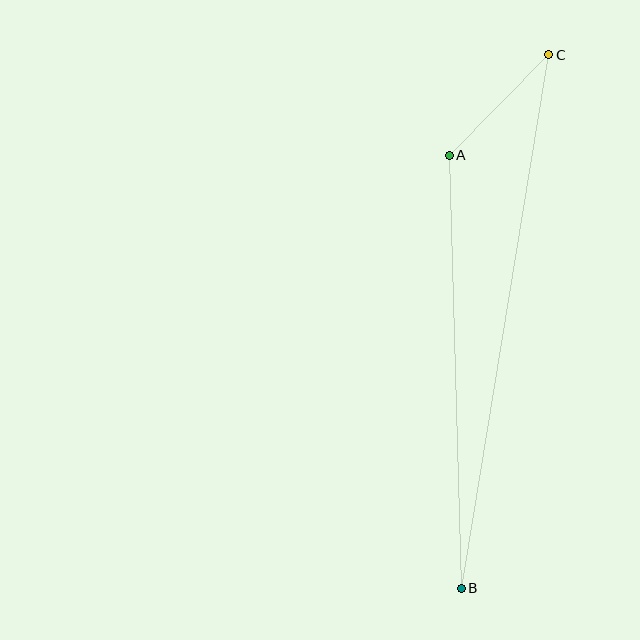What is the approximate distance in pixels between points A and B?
The distance between A and B is approximately 433 pixels.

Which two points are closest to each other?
Points A and C are closest to each other.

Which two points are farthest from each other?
Points B and C are farthest from each other.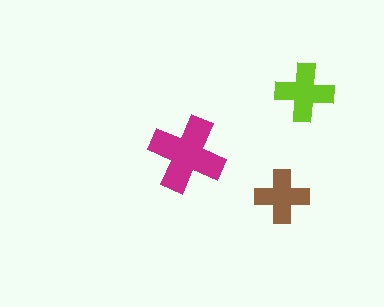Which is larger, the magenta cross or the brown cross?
The magenta one.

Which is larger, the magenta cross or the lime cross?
The magenta one.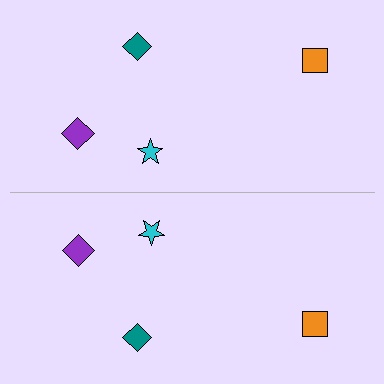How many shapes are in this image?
There are 8 shapes in this image.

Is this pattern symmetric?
Yes, this pattern has bilateral (reflection) symmetry.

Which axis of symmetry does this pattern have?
The pattern has a horizontal axis of symmetry running through the center of the image.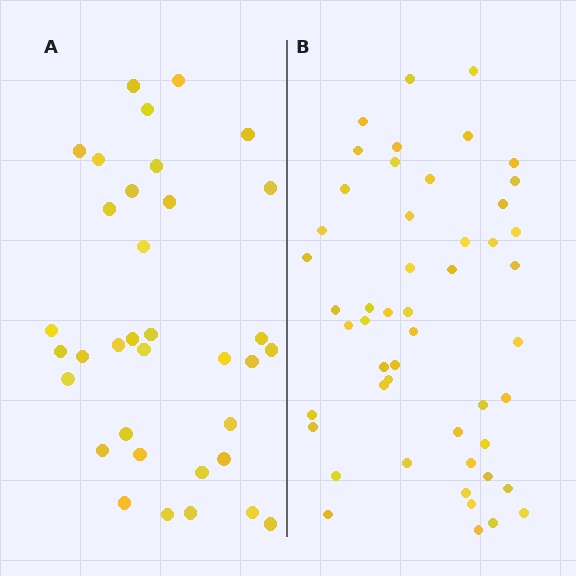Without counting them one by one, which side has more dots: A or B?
Region B (the right region) has more dots.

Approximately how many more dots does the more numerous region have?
Region B has approximately 15 more dots than region A.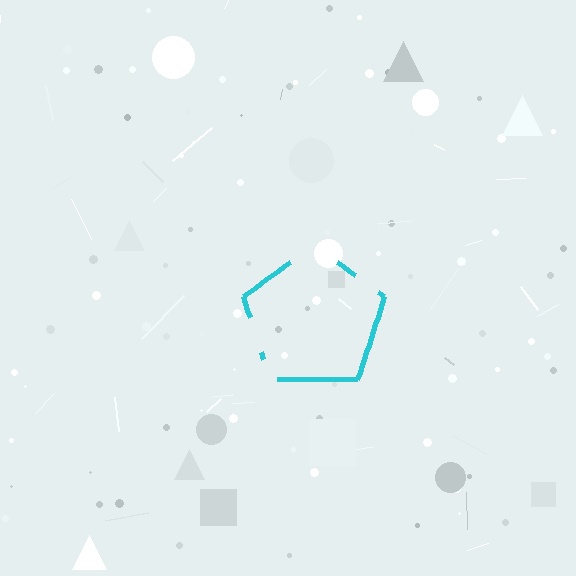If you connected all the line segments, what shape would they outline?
They would outline a pentagon.